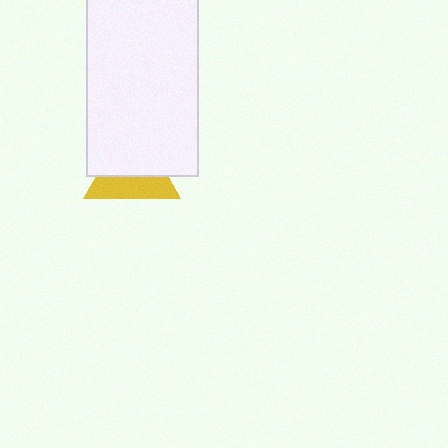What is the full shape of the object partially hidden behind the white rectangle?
The partially hidden object is a yellow triangle.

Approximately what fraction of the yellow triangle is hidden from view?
Roughly 55% of the yellow triangle is hidden behind the white rectangle.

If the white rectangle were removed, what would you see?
You would see the complete yellow triangle.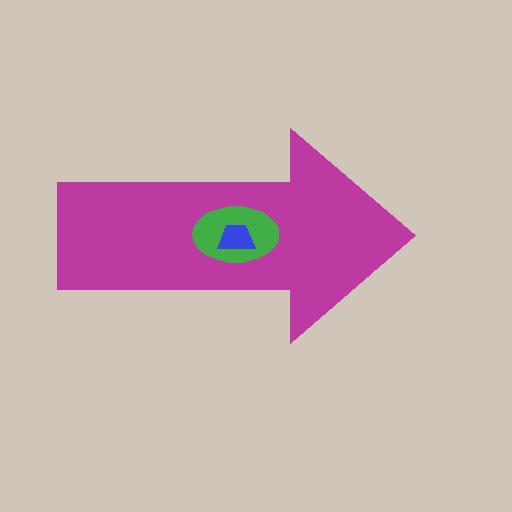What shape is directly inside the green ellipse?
The blue trapezoid.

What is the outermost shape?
The magenta arrow.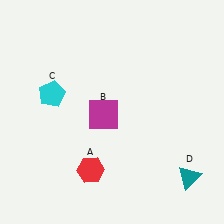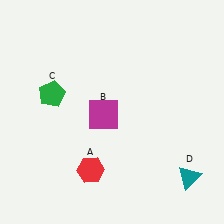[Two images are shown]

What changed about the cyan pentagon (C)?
In Image 1, C is cyan. In Image 2, it changed to green.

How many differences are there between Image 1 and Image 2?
There is 1 difference between the two images.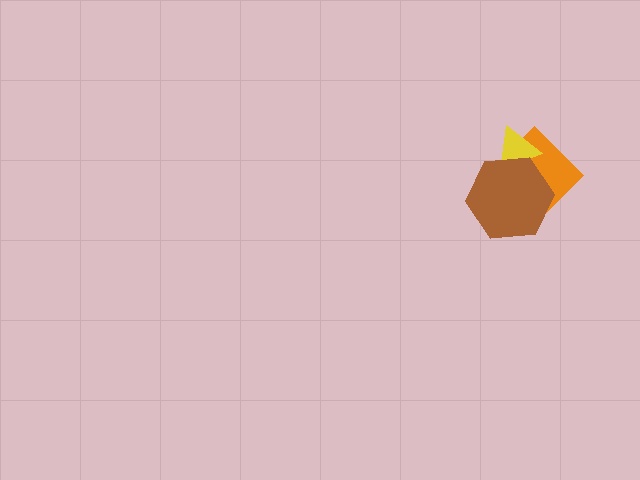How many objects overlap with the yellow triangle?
2 objects overlap with the yellow triangle.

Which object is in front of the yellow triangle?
The brown hexagon is in front of the yellow triangle.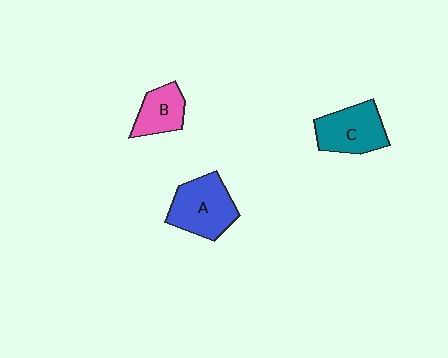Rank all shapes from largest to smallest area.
From largest to smallest: A (blue), C (teal), B (pink).